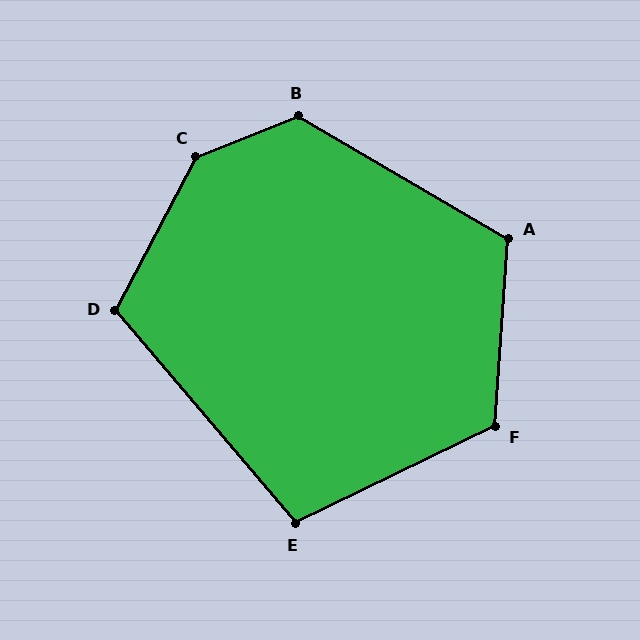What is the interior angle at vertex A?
Approximately 116 degrees (obtuse).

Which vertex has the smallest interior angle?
E, at approximately 104 degrees.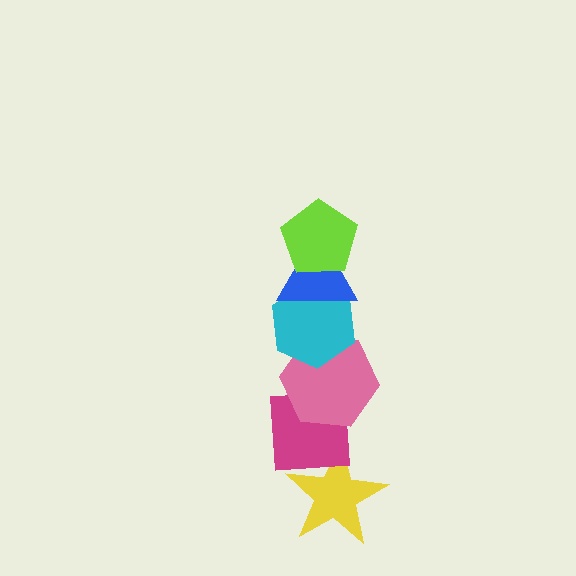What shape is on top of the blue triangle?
The lime pentagon is on top of the blue triangle.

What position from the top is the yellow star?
The yellow star is 6th from the top.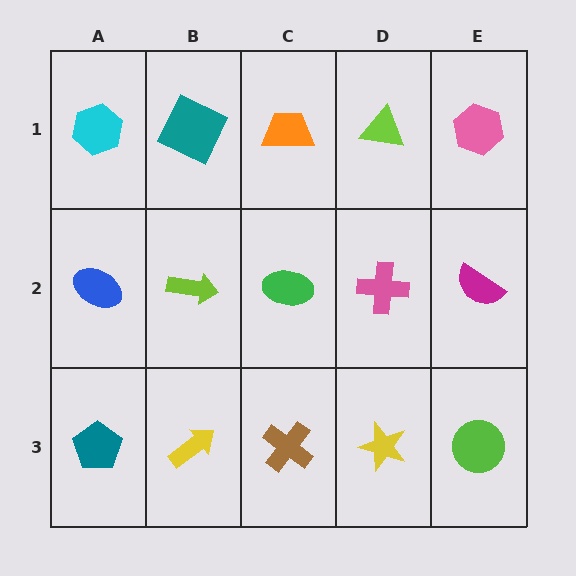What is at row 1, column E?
A pink hexagon.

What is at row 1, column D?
A lime triangle.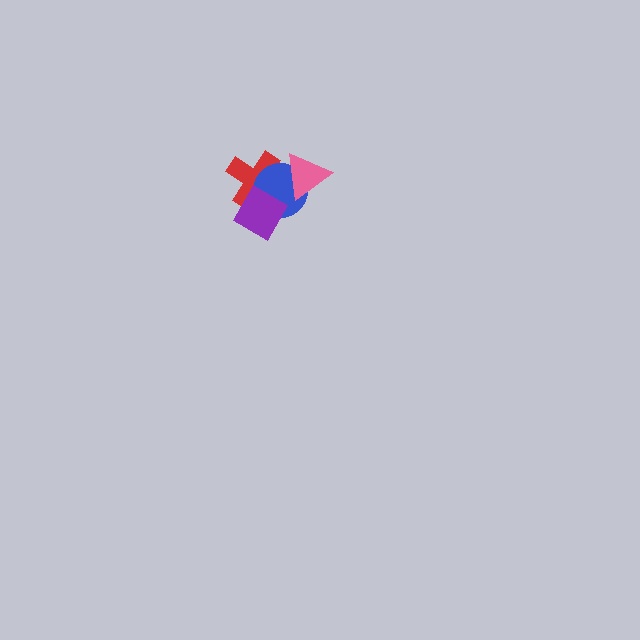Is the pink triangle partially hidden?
No, no other shape covers it.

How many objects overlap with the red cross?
3 objects overlap with the red cross.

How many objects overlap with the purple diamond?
2 objects overlap with the purple diamond.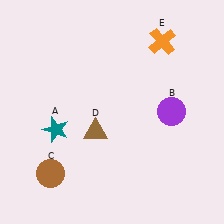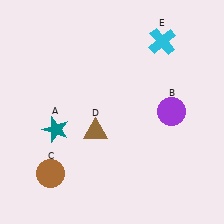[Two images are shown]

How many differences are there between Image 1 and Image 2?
There is 1 difference between the two images.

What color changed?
The cross (E) changed from orange in Image 1 to cyan in Image 2.